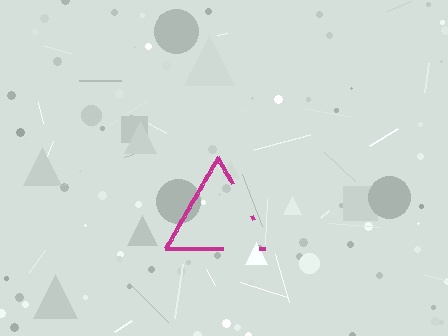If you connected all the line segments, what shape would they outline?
They would outline a triangle.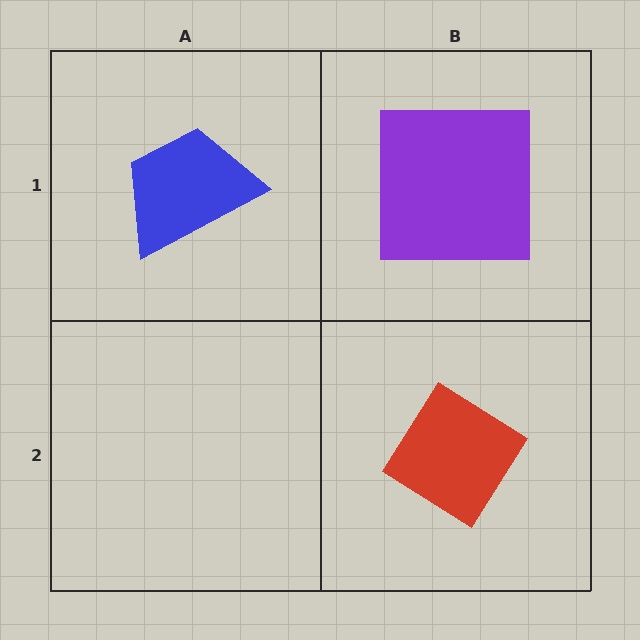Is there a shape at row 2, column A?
No, that cell is empty.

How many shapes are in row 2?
1 shape.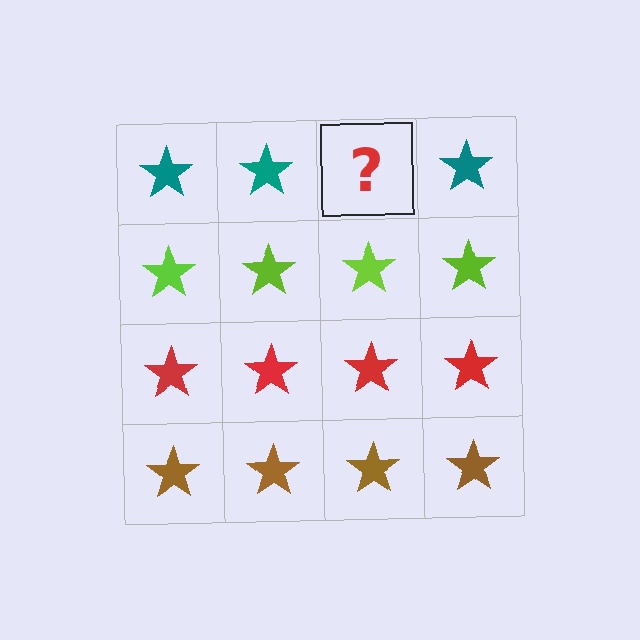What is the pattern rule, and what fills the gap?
The rule is that each row has a consistent color. The gap should be filled with a teal star.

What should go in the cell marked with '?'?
The missing cell should contain a teal star.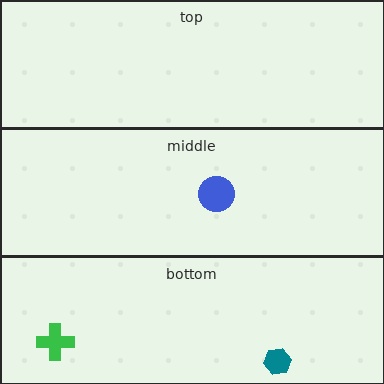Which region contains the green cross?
The bottom region.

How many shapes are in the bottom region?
2.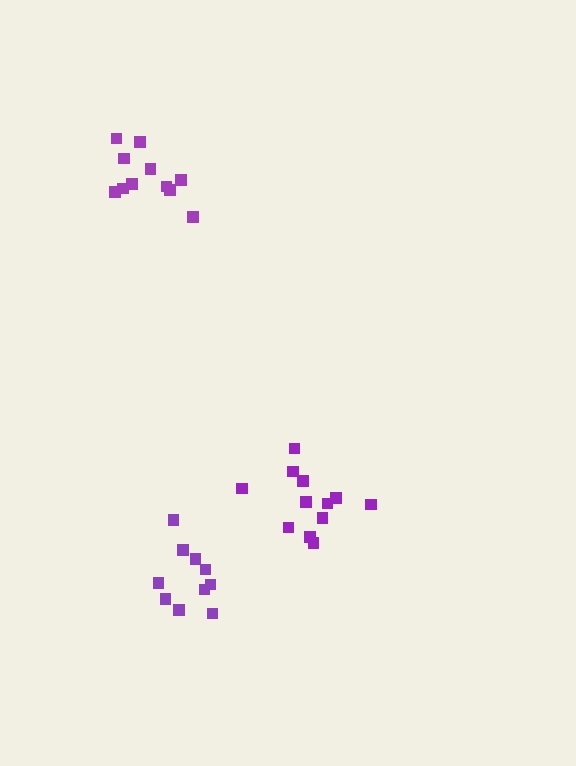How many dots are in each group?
Group 1: 11 dots, Group 2: 10 dots, Group 3: 12 dots (33 total).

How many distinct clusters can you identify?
There are 3 distinct clusters.